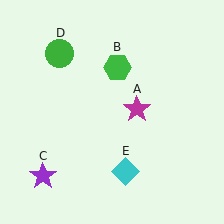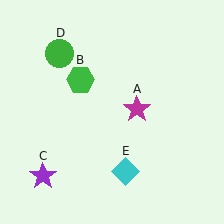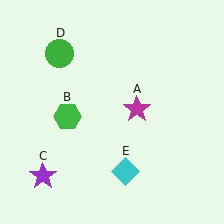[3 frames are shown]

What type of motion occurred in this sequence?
The green hexagon (object B) rotated counterclockwise around the center of the scene.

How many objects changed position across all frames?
1 object changed position: green hexagon (object B).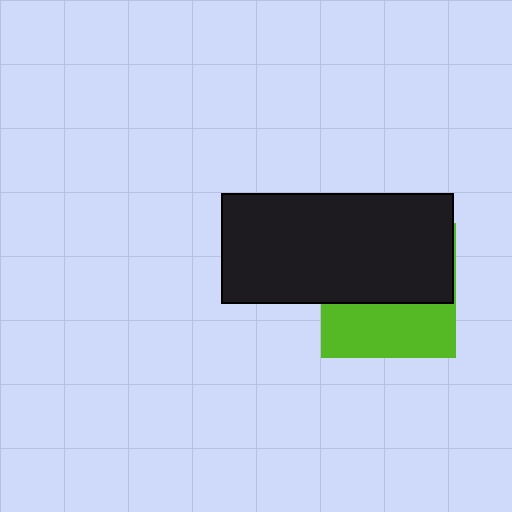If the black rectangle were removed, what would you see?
You would see the complete lime square.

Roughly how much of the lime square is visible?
A small part of it is visible (roughly 41%).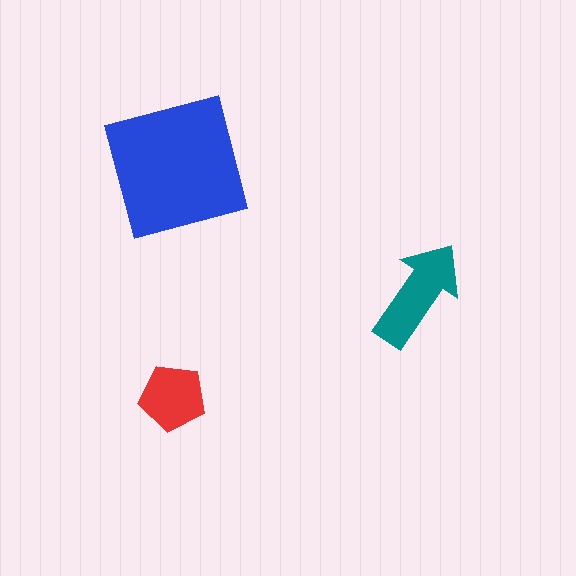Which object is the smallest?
The red pentagon.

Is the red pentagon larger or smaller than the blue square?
Smaller.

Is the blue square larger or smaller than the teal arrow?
Larger.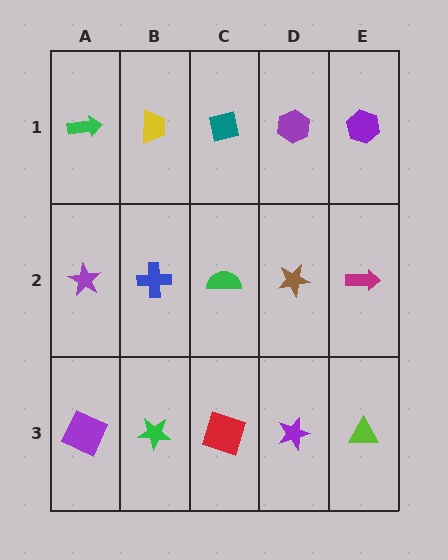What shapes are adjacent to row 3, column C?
A green semicircle (row 2, column C), a green star (row 3, column B), a purple star (row 3, column D).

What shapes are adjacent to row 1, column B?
A blue cross (row 2, column B), a green arrow (row 1, column A), a teal square (row 1, column C).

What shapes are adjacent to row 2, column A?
A green arrow (row 1, column A), a purple square (row 3, column A), a blue cross (row 2, column B).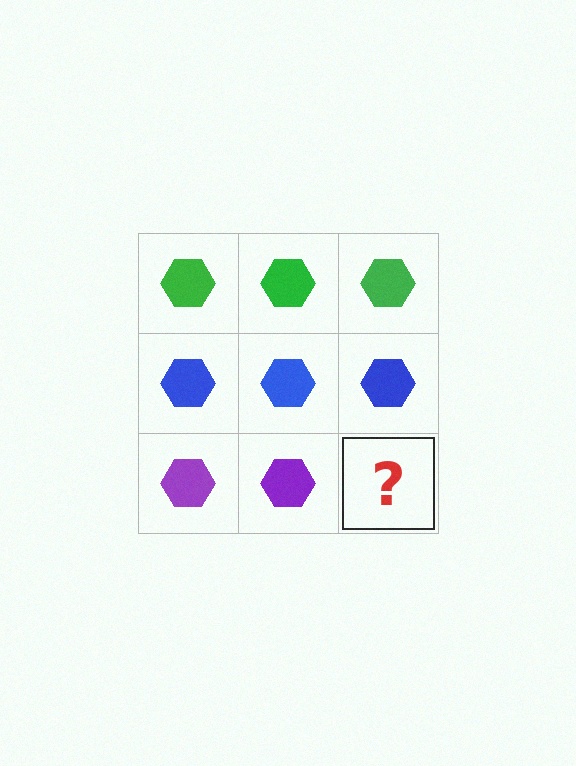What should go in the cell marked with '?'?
The missing cell should contain a purple hexagon.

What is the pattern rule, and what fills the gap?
The rule is that each row has a consistent color. The gap should be filled with a purple hexagon.